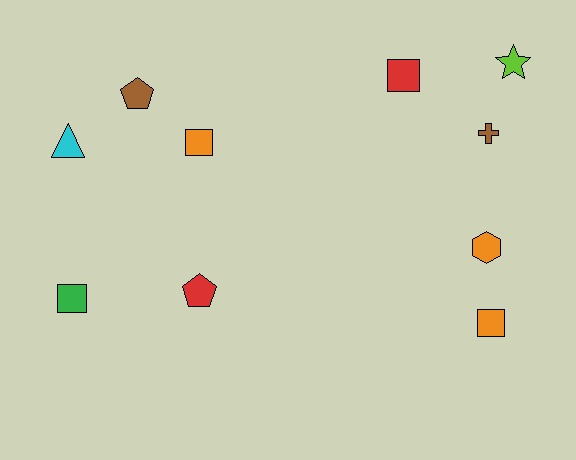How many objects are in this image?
There are 10 objects.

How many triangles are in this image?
There is 1 triangle.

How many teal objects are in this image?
There are no teal objects.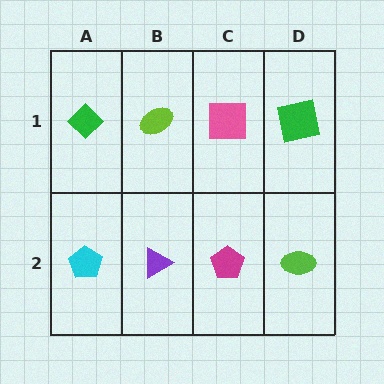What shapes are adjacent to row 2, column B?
A lime ellipse (row 1, column B), a cyan pentagon (row 2, column A), a magenta pentagon (row 2, column C).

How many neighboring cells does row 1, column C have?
3.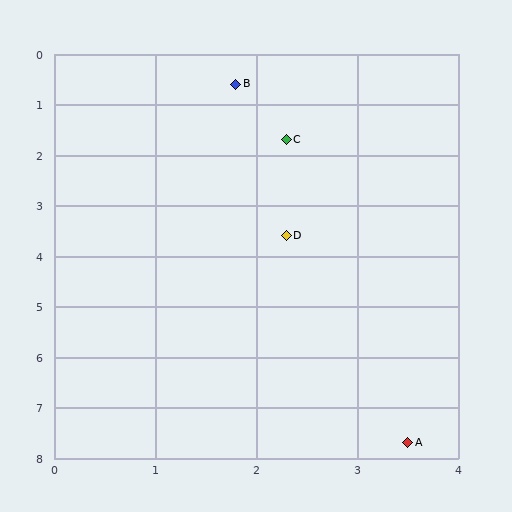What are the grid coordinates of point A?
Point A is at approximately (3.5, 7.7).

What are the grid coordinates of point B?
Point B is at approximately (1.8, 0.6).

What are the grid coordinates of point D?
Point D is at approximately (2.3, 3.6).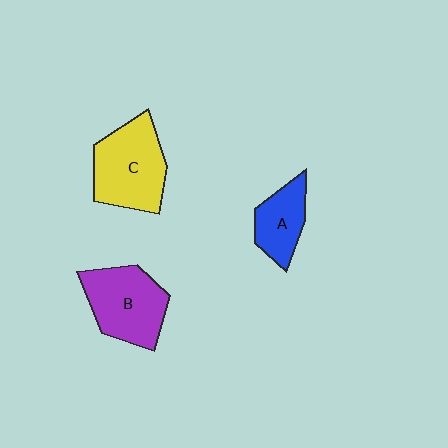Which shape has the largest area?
Shape C (yellow).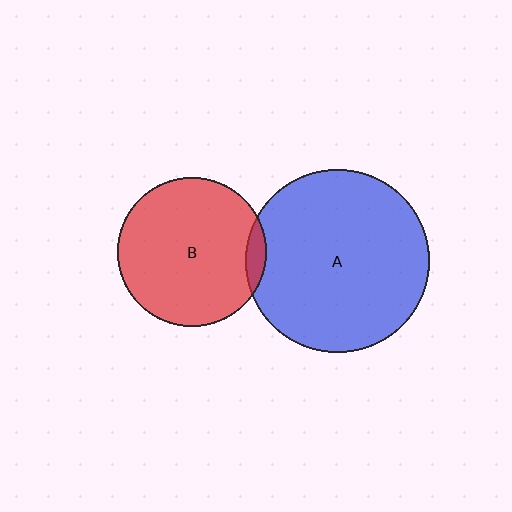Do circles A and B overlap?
Yes.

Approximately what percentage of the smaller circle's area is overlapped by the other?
Approximately 5%.